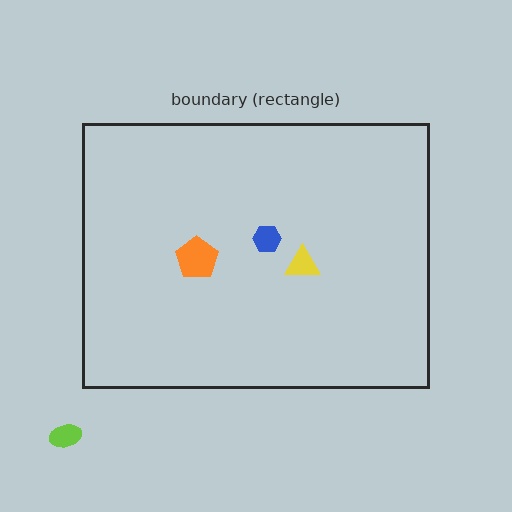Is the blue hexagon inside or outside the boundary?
Inside.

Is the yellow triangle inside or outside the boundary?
Inside.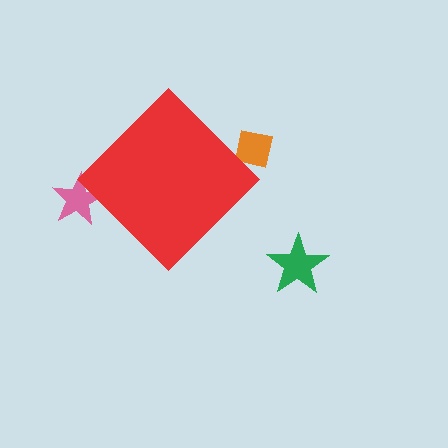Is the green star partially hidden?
No, the green star is fully visible.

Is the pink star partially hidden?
Yes, the pink star is partially hidden behind the red diamond.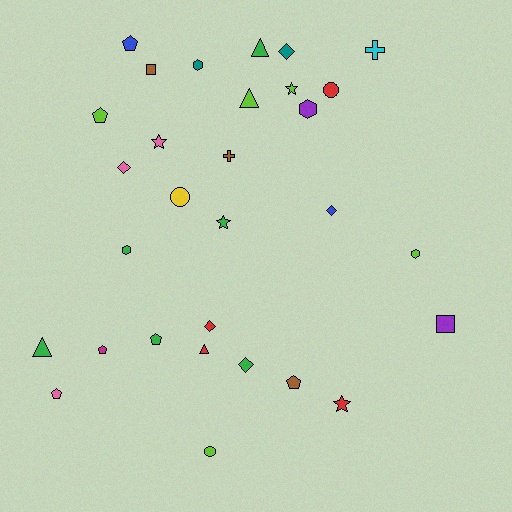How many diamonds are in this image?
There are 5 diamonds.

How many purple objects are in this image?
There are 2 purple objects.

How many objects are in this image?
There are 30 objects.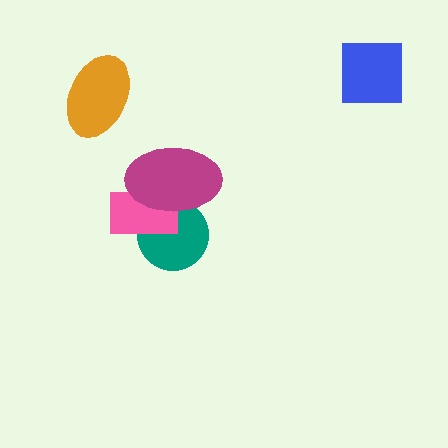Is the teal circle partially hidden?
Yes, it is partially covered by another shape.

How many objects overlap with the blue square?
0 objects overlap with the blue square.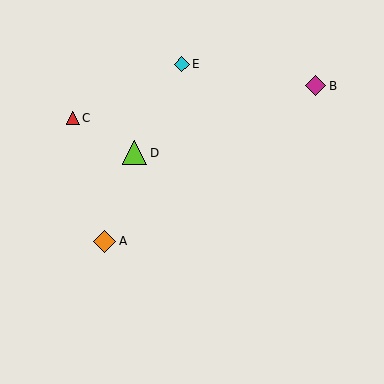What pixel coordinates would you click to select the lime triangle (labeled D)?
Click at (135, 153) to select the lime triangle D.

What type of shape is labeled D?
Shape D is a lime triangle.